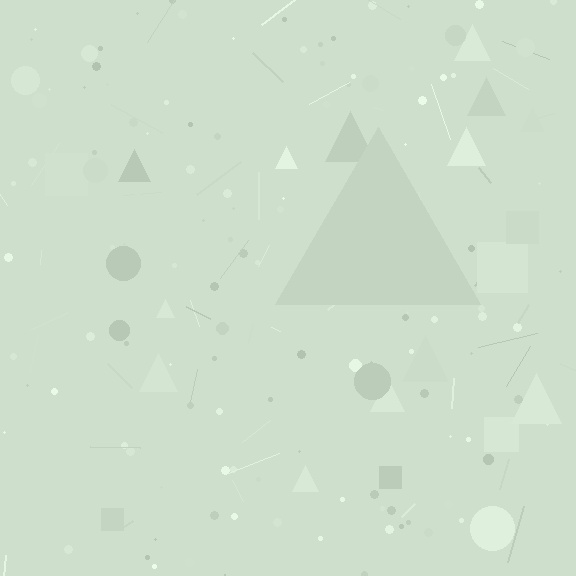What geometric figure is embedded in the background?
A triangle is embedded in the background.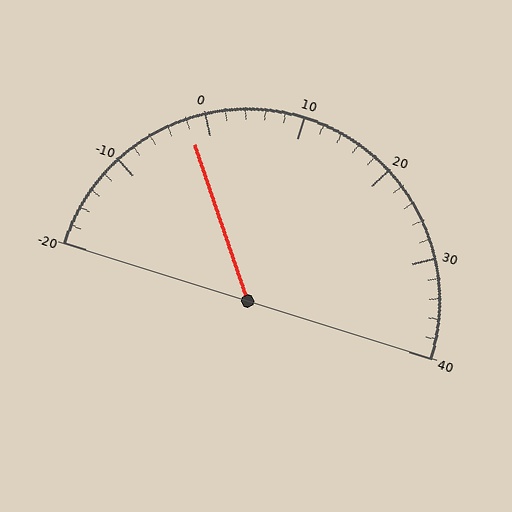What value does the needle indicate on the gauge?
The needle indicates approximately -2.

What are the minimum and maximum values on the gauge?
The gauge ranges from -20 to 40.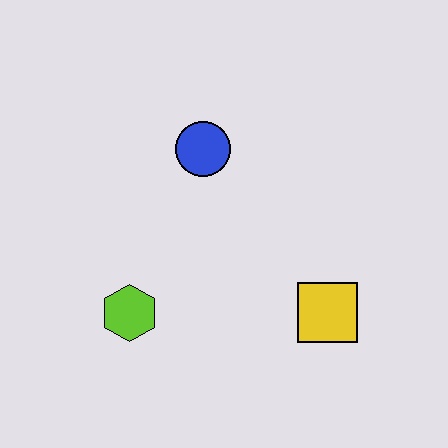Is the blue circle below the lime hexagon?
No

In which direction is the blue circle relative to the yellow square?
The blue circle is above the yellow square.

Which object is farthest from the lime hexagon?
The yellow square is farthest from the lime hexagon.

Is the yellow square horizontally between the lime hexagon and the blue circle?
No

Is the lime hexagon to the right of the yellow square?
No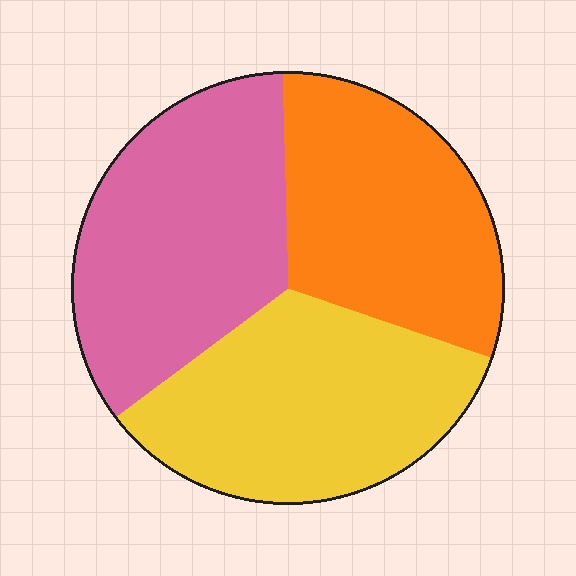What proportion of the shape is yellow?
Yellow covers 34% of the shape.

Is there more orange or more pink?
Pink.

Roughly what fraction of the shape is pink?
Pink covers about 35% of the shape.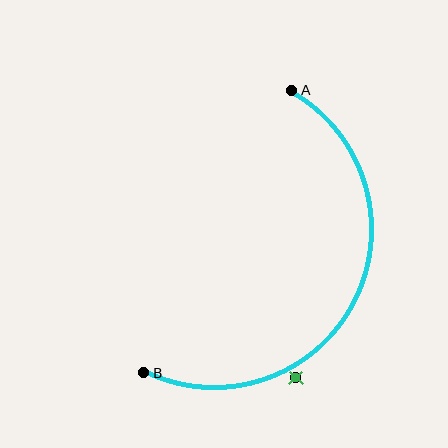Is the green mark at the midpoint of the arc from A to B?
No — the green mark does not lie on the arc at all. It sits slightly outside the curve.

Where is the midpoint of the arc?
The arc midpoint is the point on the curve farthest from the straight line joining A and B. It sits to the right of that line.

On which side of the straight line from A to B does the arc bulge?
The arc bulges to the right of the straight line connecting A and B.